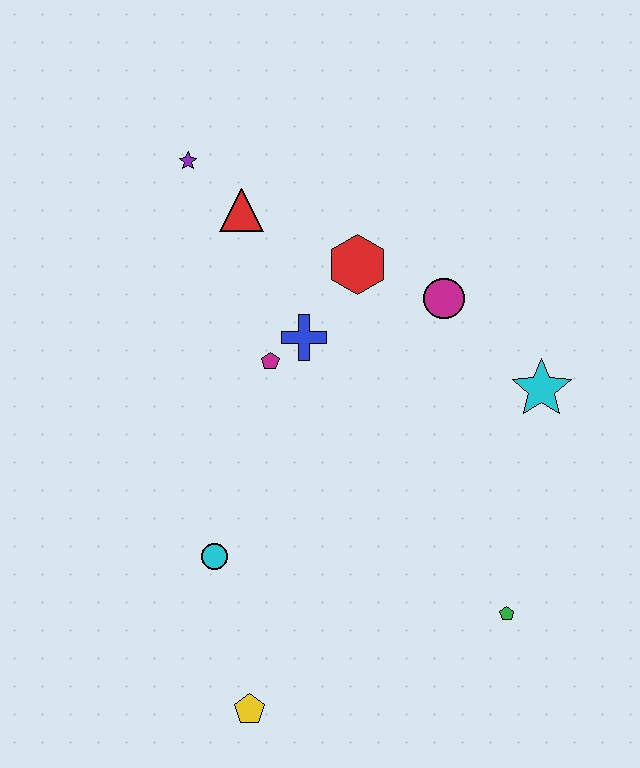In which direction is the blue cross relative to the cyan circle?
The blue cross is above the cyan circle.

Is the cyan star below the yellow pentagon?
No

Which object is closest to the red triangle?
The purple star is closest to the red triangle.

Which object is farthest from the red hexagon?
The yellow pentagon is farthest from the red hexagon.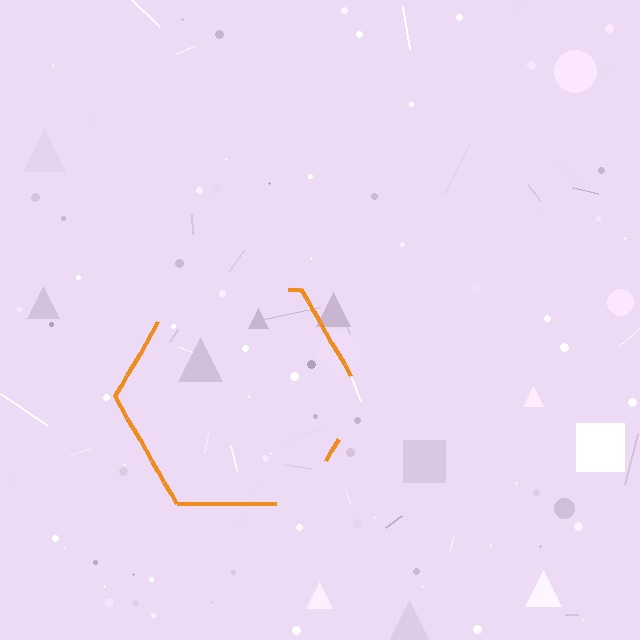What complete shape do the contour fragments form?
The contour fragments form a hexagon.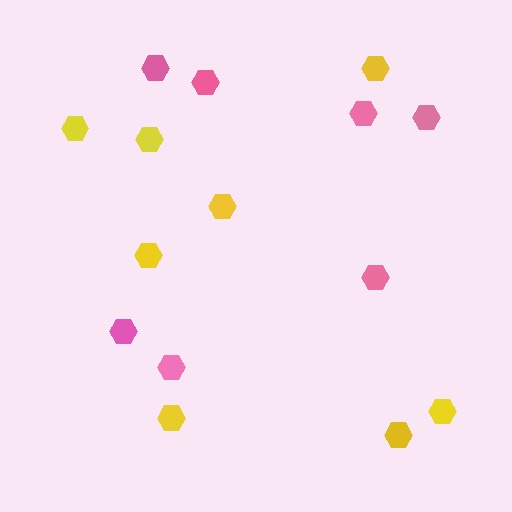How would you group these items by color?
There are 2 groups: one group of pink hexagons (7) and one group of yellow hexagons (8).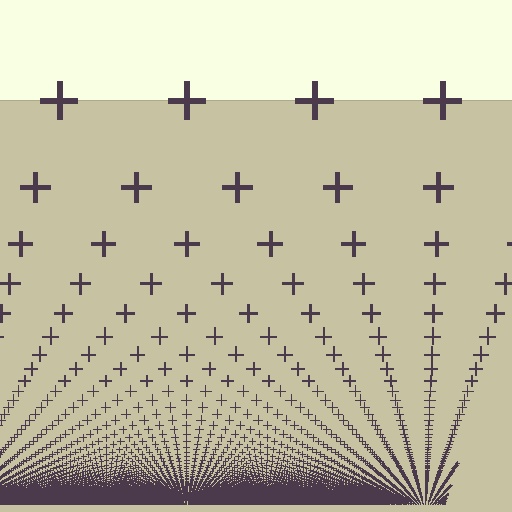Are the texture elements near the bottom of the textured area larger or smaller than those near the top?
Smaller. The gradient is inverted — elements near the bottom are smaller and denser.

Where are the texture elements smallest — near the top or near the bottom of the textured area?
Near the bottom.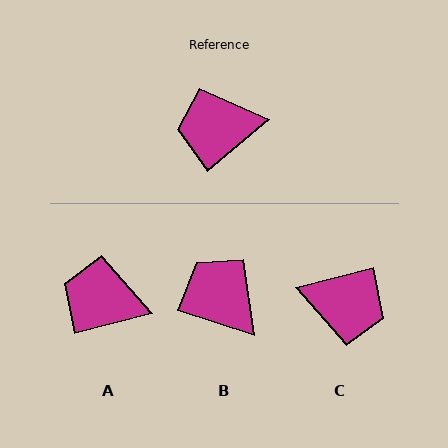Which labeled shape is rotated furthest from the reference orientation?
C, about 155 degrees away.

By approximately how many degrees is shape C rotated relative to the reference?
Approximately 155 degrees counter-clockwise.